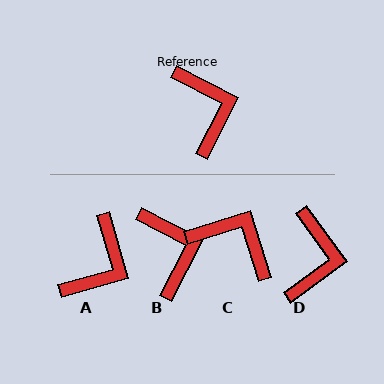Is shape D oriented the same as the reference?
No, it is off by about 27 degrees.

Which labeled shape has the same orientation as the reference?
B.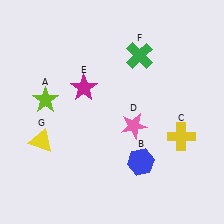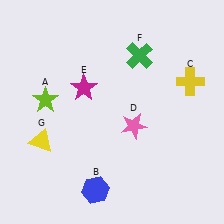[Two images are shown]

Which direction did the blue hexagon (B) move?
The blue hexagon (B) moved left.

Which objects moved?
The objects that moved are: the blue hexagon (B), the yellow cross (C).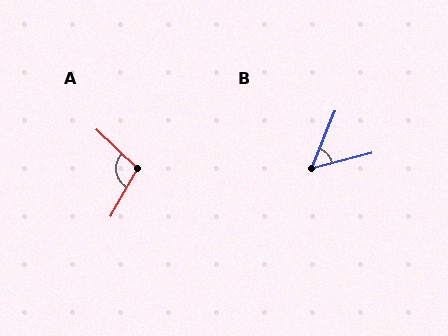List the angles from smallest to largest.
B (53°), A (103°).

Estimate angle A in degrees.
Approximately 103 degrees.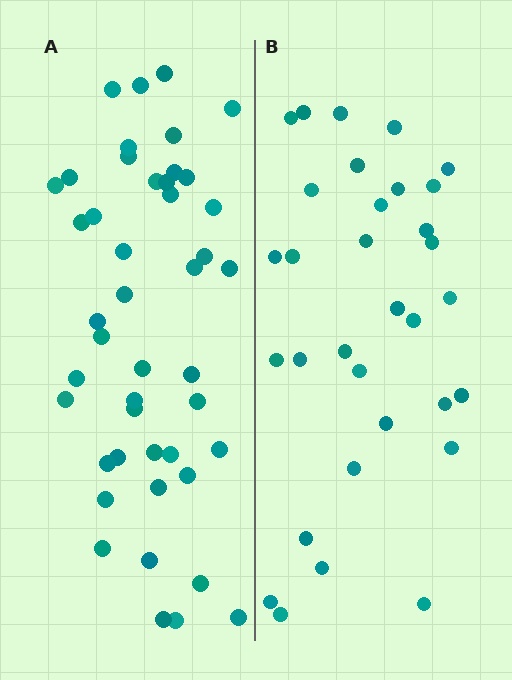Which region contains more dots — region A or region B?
Region A (the left region) has more dots.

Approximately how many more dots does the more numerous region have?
Region A has approximately 15 more dots than region B.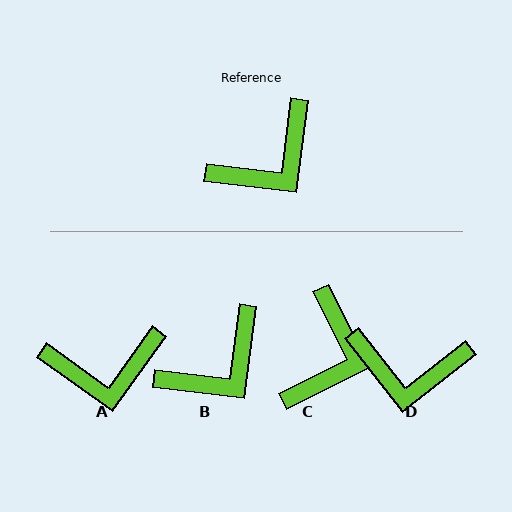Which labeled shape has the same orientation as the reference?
B.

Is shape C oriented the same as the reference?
No, it is off by about 33 degrees.